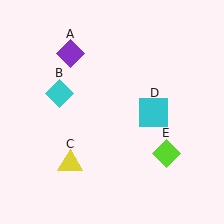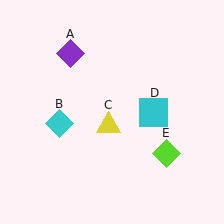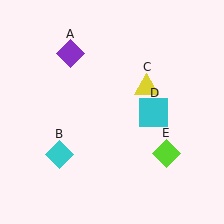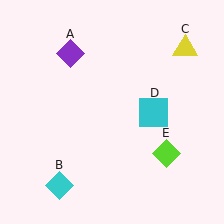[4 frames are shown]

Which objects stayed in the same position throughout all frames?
Purple diamond (object A) and cyan square (object D) and lime diamond (object E) remained stationary.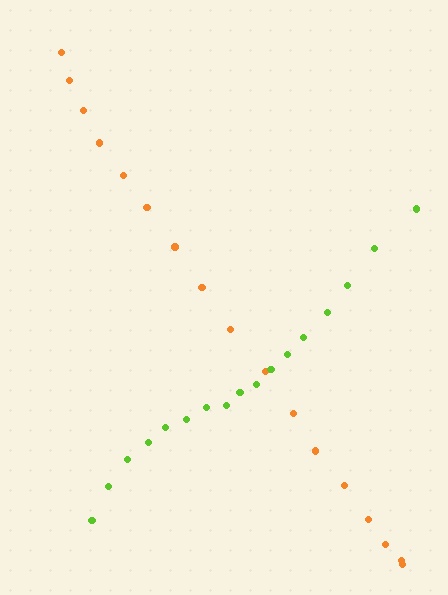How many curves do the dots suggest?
There are 2 distinct paths.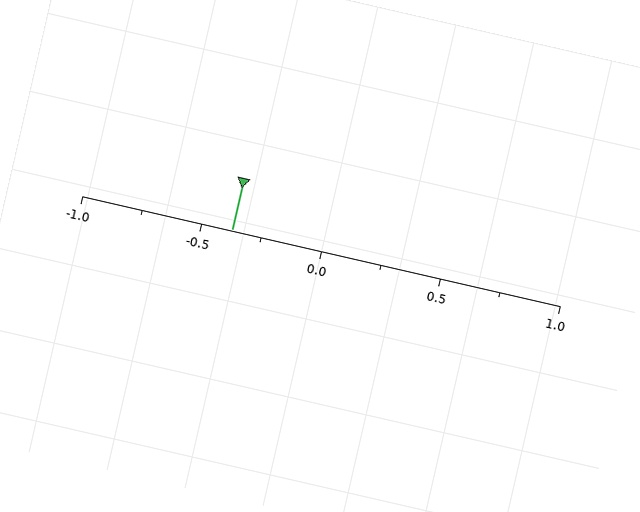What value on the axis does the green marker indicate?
The marker indicates approximately -0.38.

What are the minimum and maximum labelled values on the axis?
The axis runs from -1.0 to 1.0.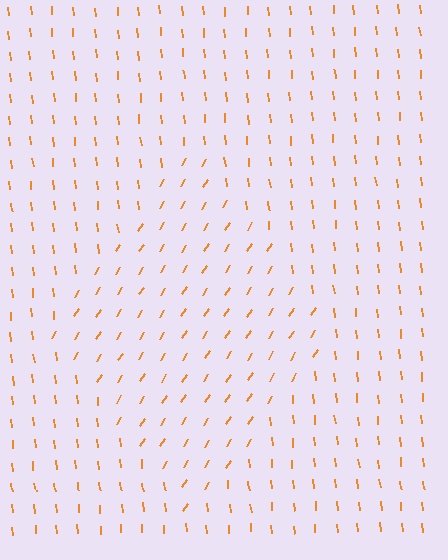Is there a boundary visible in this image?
Yes, there is a texture boundary formed by a change in line orientation.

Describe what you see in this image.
The image is filled with small orange line segments. A diamond region in the image has lines oriented differently from the surrounding lines, creating a visible texture boundary.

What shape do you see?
I see a diamond.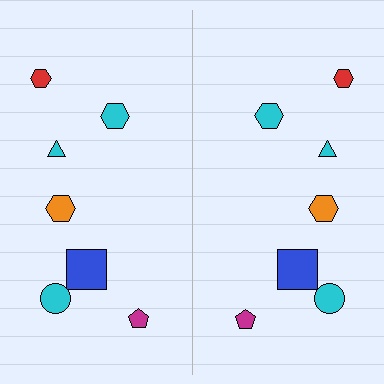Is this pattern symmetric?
Yes, this pattern has bilateral (reflection) symmetry.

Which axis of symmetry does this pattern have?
The pattern has a vertical axis of symmetry running through the center of the image.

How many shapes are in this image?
There are 14 shapes in this image.